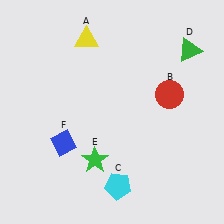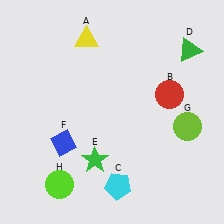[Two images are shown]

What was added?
A lime circle (G), a lime circle (H) were added in Image 2.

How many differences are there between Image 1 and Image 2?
There are 2 differences between the two images.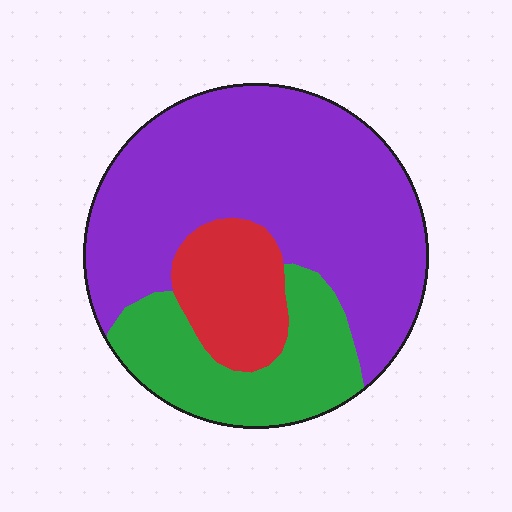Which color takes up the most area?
Purple, at roughly 60%.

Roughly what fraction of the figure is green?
Green takes up between a sixth and a third of the figure.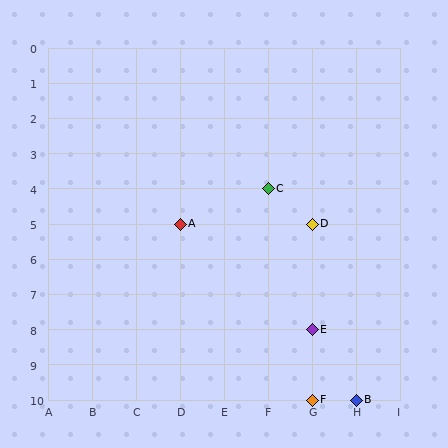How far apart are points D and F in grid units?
Points D and F are 5 rows apart.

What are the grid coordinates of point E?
Point E is at grid coordinates (G, 8).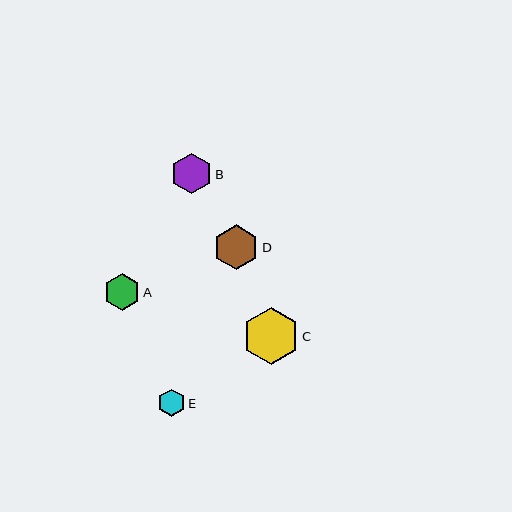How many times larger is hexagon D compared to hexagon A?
Hexagon D is approximately 1.2 times the size of hexagon A.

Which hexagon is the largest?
Hexagon C is the largest with a size of approximately 57 pixels.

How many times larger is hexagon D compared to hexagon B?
Hexagon D is approximately 1.1 times the size of hexagon B.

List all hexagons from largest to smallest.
From largest to smallest: C, D, B, A, E.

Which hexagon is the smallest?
Hexagon E is the smallest with a size of approximately 28 pixels.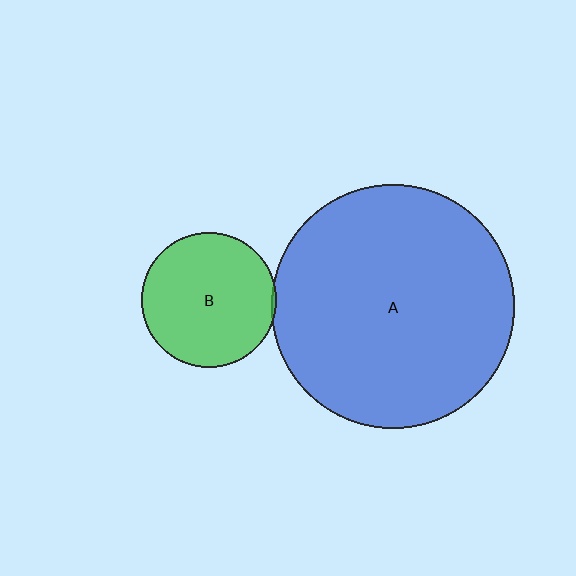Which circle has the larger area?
Circle A (blue).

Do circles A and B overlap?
Yes.